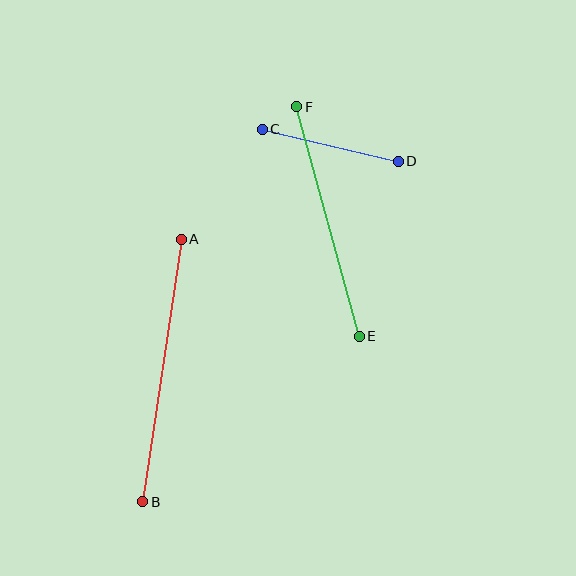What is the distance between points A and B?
The distance is approximately 265 pixels.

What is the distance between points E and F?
The distance is approximately 238 pixels.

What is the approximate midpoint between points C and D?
The midpoint is at approximately (330, 145) pixels.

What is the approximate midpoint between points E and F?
The midpoint is at approximately (328, 222) pixels.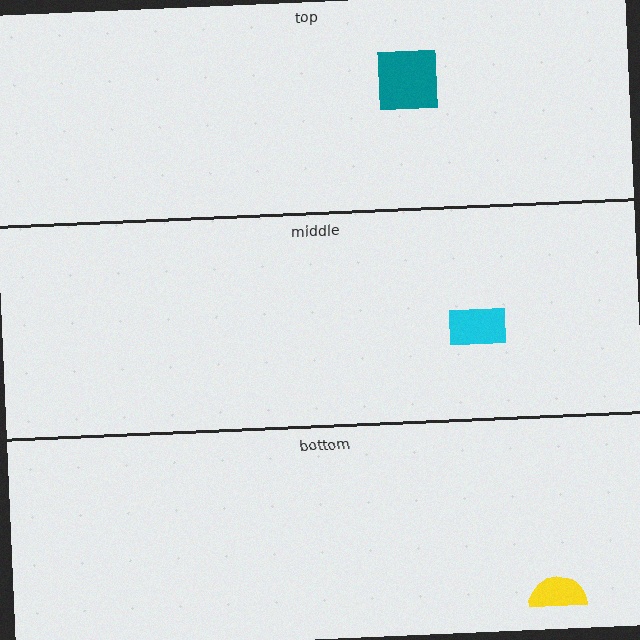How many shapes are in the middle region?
1.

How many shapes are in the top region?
1.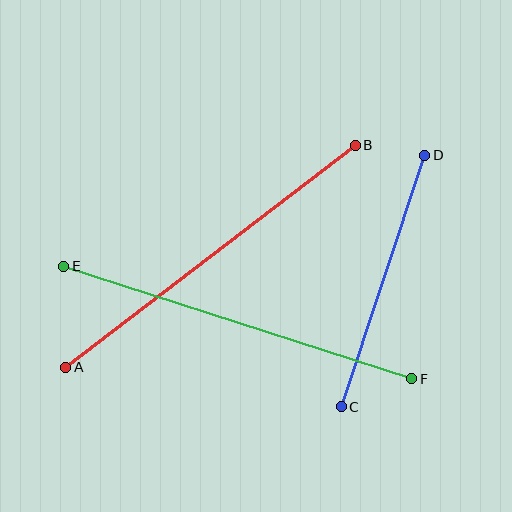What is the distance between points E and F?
The distance is approximately 366 pixels.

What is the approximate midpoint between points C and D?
The midpoint is at approximately (383, 281) pixels.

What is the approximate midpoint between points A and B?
The midpoint is at approximately (210, 256) pixels.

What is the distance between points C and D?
The distance is approximately 265 pixels.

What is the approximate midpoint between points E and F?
The midpoint is at approximately (238, 323) pixels.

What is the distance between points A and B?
The distance is approximately 365 pixels.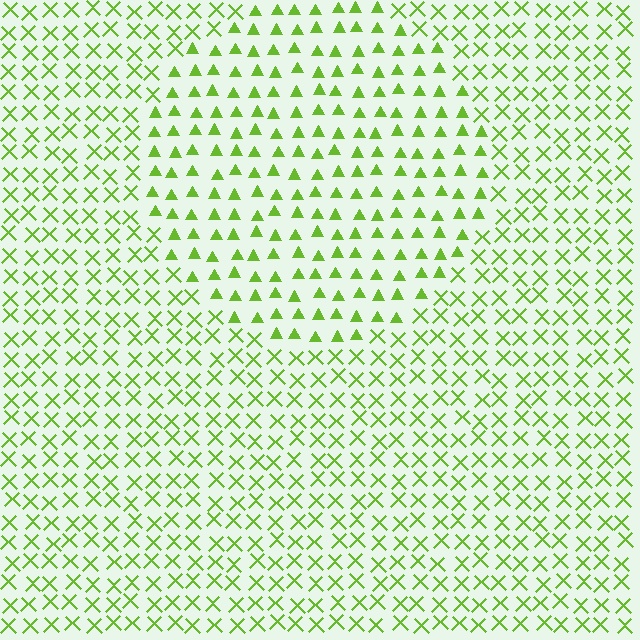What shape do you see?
I see a circle.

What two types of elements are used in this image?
The image uses triangles inside the circle region and X marks outside it.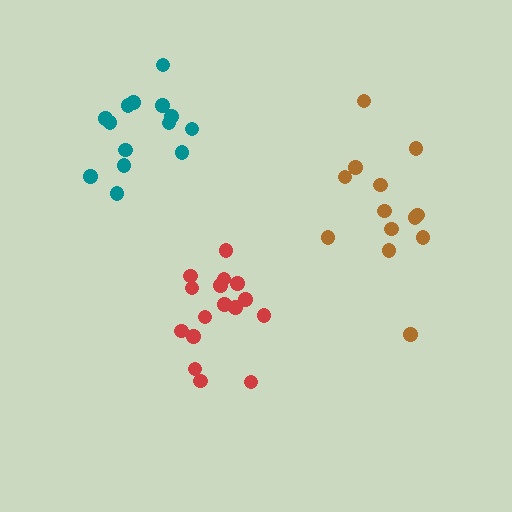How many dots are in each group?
Group 1: 16 dots, Group 2: 13 dots, Group 3: 14 dots (43 total).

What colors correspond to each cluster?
The clusters are colored: red, brown, teal.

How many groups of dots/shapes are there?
There are 3 groups.